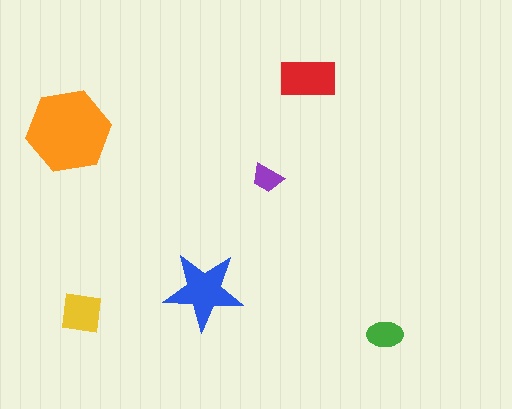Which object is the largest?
The orange hexagon.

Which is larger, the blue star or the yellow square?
The blue star.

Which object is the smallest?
The purple trapezoid.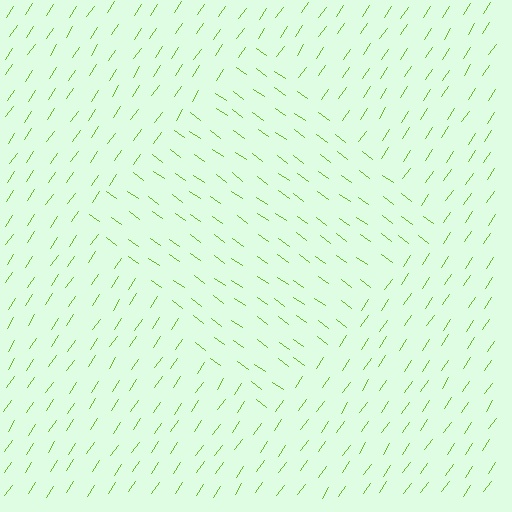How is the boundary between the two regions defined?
The boundary is defined purely by a change in line orientation (approximately 88 degrees difference). All lines are the same color and thickness.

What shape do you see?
I see a diamond.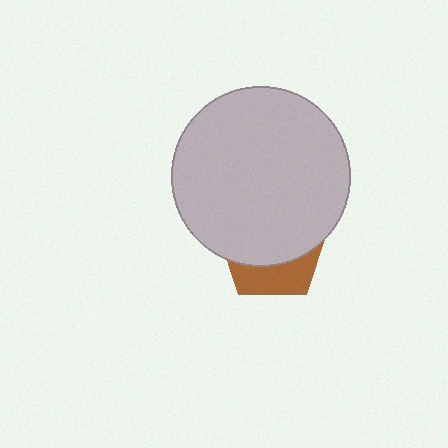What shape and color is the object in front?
The object in front is a light gray circle.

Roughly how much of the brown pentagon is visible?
A small part of it is visible (roughly 33%).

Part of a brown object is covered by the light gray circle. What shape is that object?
It is a pentagon.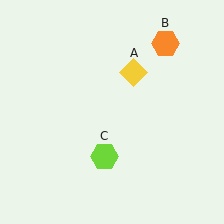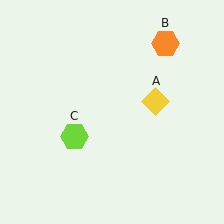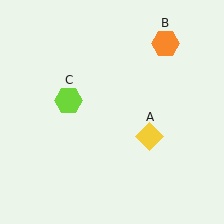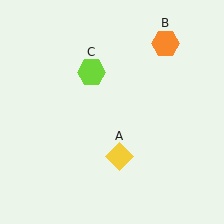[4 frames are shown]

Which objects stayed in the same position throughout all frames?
Orange hexagon (object B) remained stationary.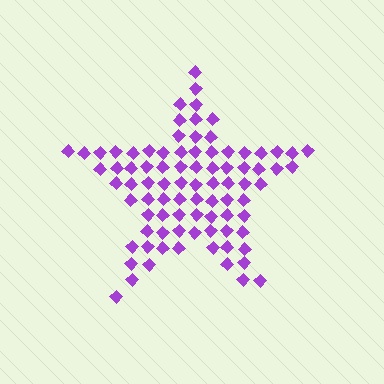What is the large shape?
The large shape is a star.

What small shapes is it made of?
It is made of small diamonds.